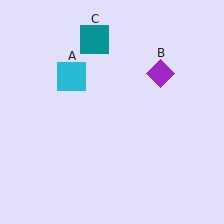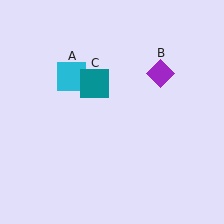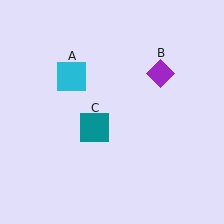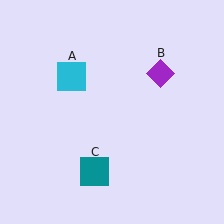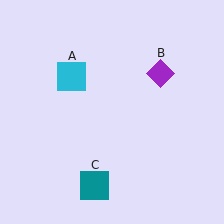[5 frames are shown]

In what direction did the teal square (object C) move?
The teal square (object C) moved down.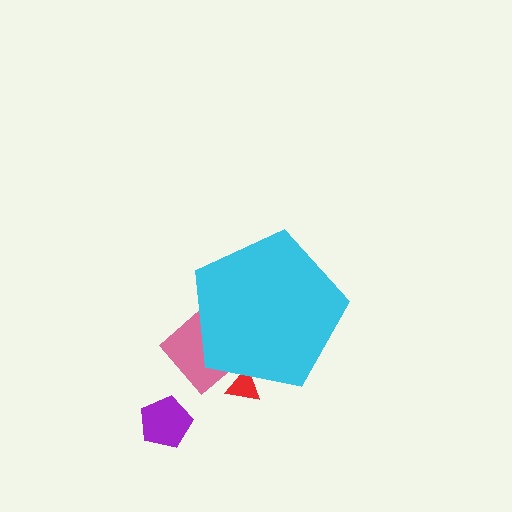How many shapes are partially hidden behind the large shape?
2 shapes are partially hidden.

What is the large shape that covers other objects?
A cyan pentagon.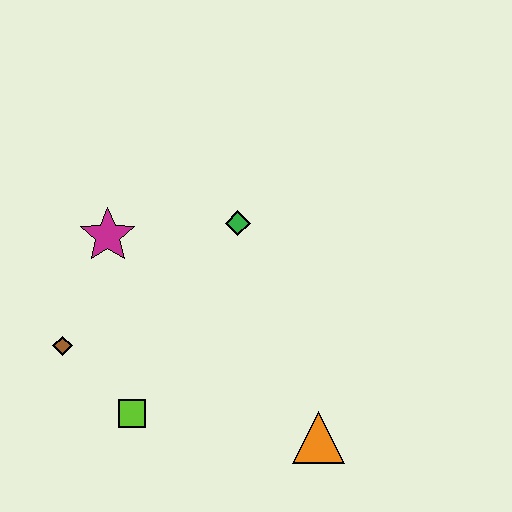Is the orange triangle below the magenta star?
Yes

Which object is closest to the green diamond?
The magenta star is closest to the green diamond.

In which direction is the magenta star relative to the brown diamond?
The magenta star is above the brown diamond.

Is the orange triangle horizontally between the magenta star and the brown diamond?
No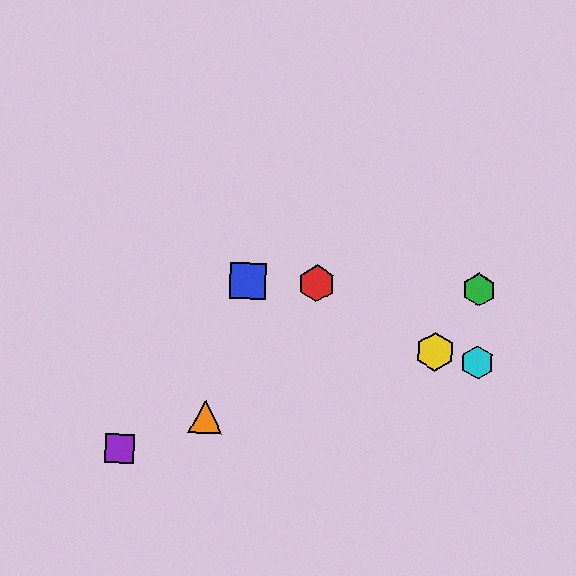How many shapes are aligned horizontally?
3 shapes (the red hexagon, the blue square, the green hexagon) are aligned horizontally.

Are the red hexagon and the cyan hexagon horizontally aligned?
No, the red hexagon is at y≈283 and the cyan hexagon is at y≈363.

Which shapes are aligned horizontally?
The red hexagon, the blue square, the green hexagon are aligned horizontally.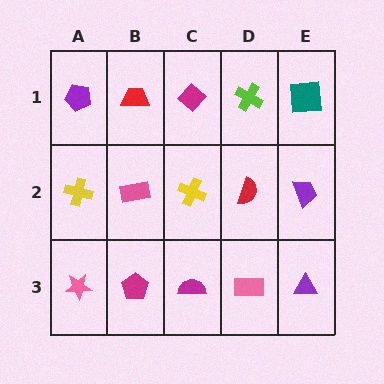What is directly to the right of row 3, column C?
A pink rectangle.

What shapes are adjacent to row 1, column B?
A pink rectangle (row 2, column B), a purple pentagon (row 1, column A), a magenta diamond (row 1, column C).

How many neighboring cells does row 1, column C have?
3.